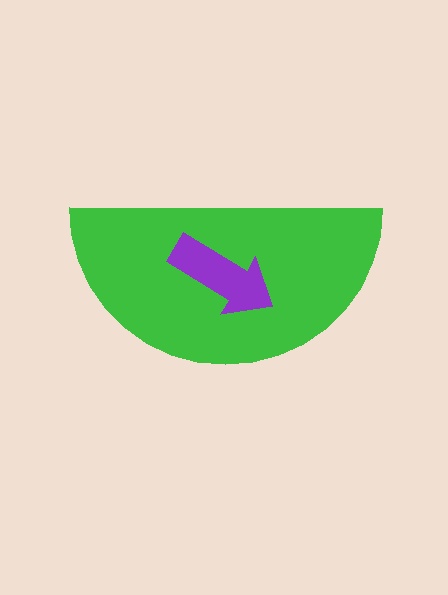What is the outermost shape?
The green semicircle.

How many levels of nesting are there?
2.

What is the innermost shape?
The purple arrow.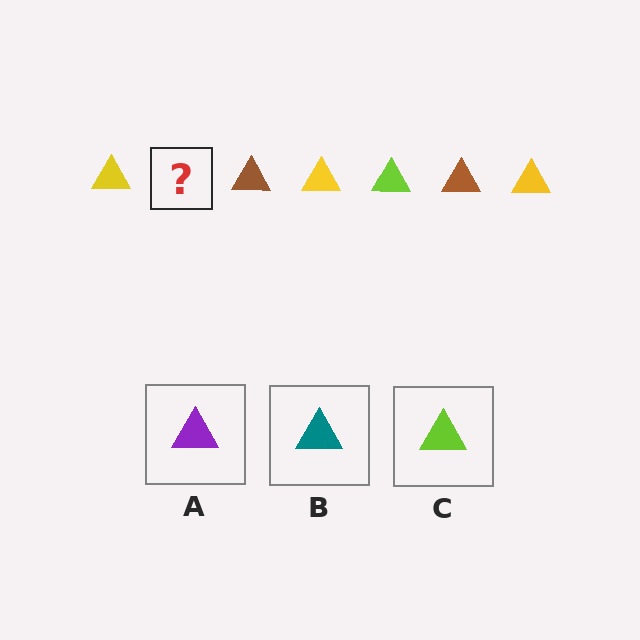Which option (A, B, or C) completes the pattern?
C.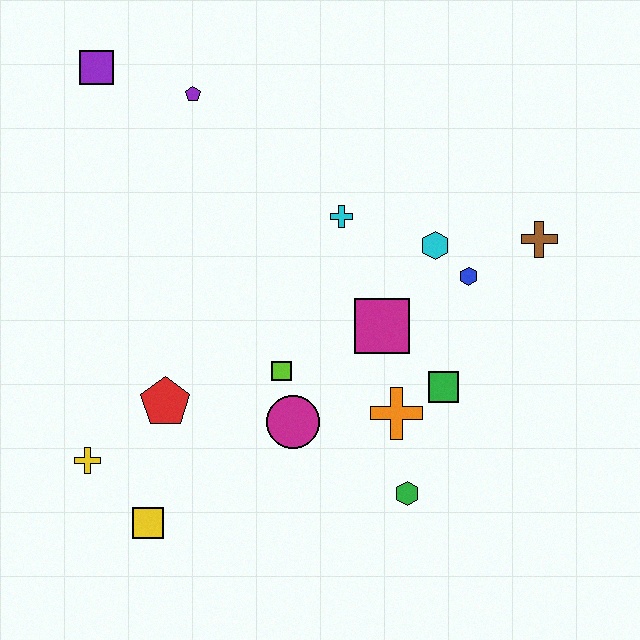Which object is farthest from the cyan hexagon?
The yellow cross is farthest from the cyan hexagon.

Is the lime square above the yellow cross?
Yes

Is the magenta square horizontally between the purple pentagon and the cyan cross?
No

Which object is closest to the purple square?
The purple pentagon is closest to the purple square.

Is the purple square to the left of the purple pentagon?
Yes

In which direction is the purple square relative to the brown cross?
The purple square is to the left of the brown cross.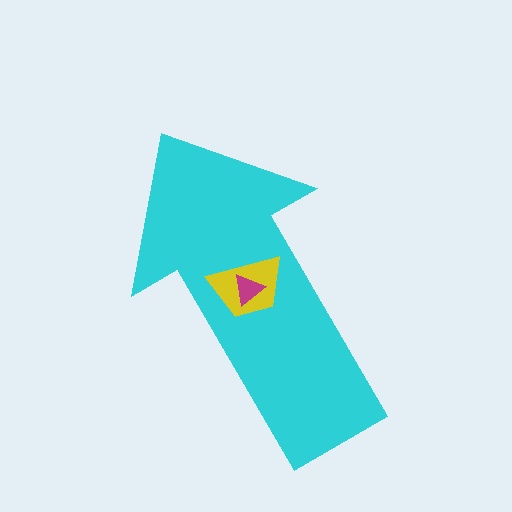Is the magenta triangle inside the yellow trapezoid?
Yes.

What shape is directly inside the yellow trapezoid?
The magenta triangle.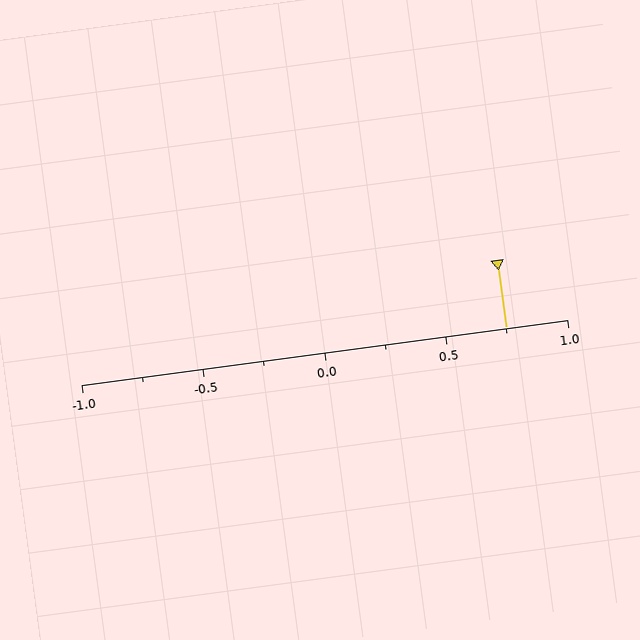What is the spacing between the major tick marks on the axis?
The major ticks are spaced 0.5 apart.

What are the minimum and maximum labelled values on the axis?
The axis runs from -1.0 to 1.0.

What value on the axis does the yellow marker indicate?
The marker indicates approximately 0.75.